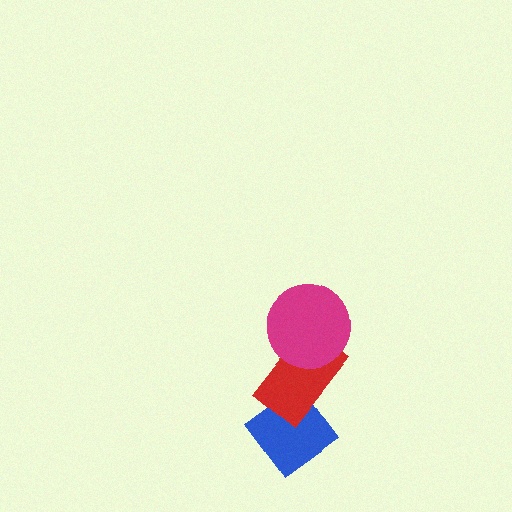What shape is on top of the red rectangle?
The magenta circle is on top of the red rectangle.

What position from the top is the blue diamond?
The blue diamond is 3rd from the top.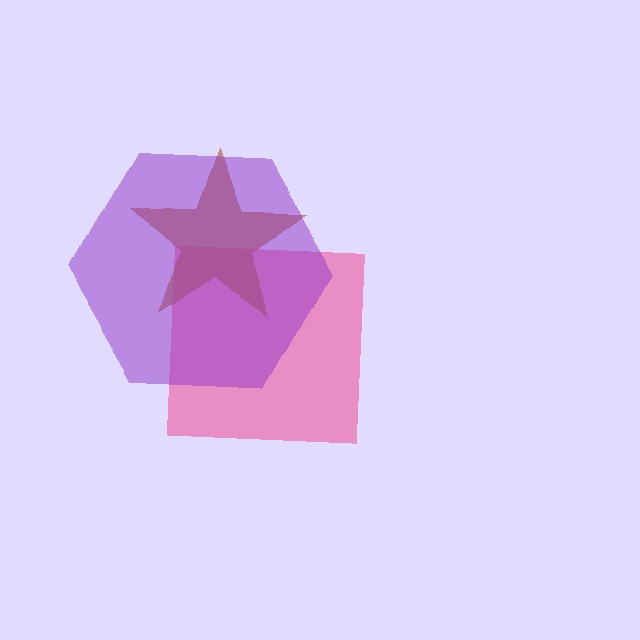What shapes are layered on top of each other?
The layered shapes are: a pink square, a brown star, a purple hexagon.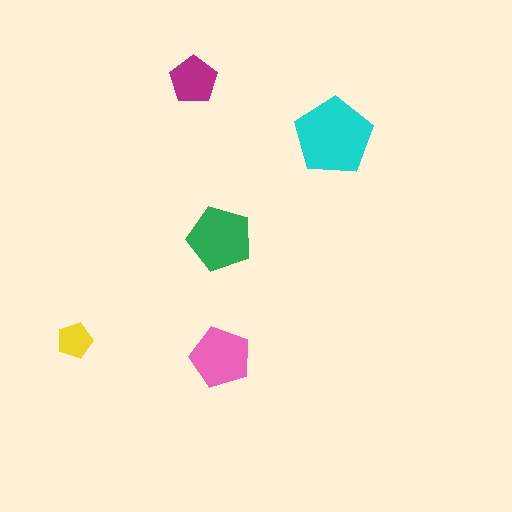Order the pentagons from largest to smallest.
the cyan one, the green one, the pink one, the magenta one, the yellow one.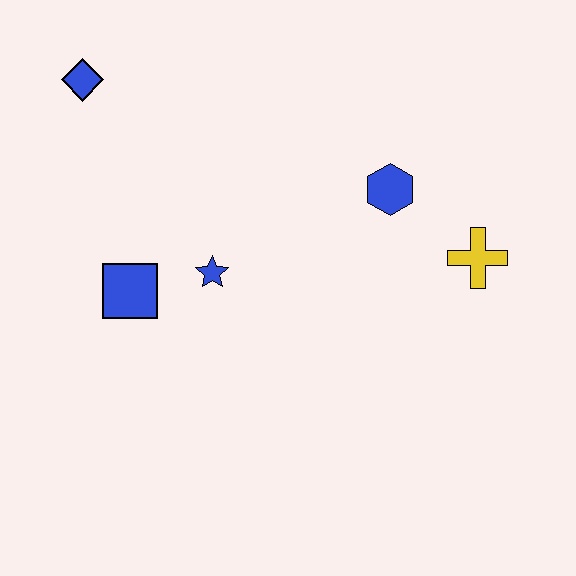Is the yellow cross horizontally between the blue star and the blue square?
No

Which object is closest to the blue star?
The blue square is closest to the blue star.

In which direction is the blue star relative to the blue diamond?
The blue star is below the blue diamond.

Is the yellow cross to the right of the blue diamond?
Yes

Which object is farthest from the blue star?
The yellow cross is farthest from the blue star.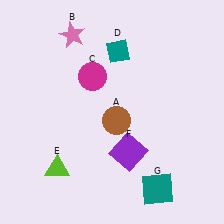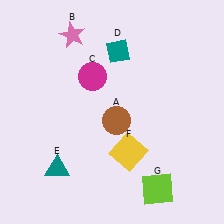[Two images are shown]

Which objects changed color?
E changed from lime to teal. F changed from purple to yellow. G changed from teal to lime.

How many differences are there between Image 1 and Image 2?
There are 3 differences between the two images.